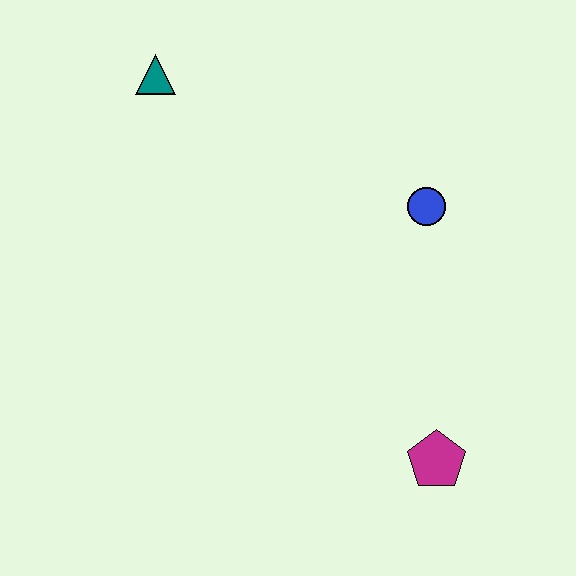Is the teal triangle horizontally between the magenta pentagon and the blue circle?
No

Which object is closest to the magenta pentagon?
The blue circle is closest to the magenta pentagon.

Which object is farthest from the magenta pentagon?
The teal triangle is farthest from the magenta pentagon.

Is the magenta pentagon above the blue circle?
No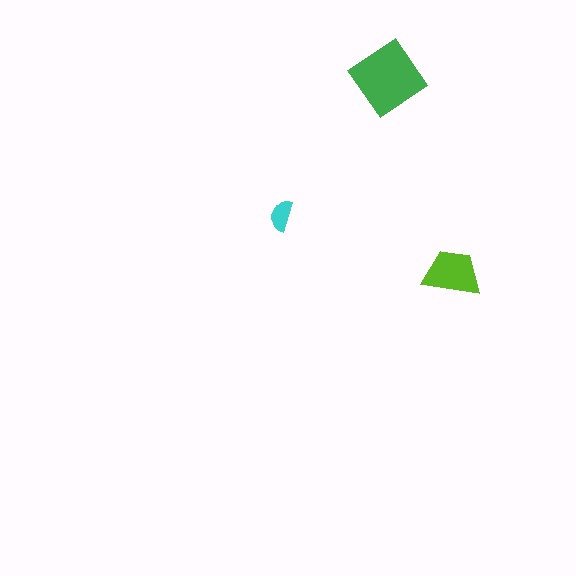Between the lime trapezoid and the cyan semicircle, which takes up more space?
The lime trapezoid.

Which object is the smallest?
The cyan semicircle.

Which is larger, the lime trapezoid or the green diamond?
The green diamond.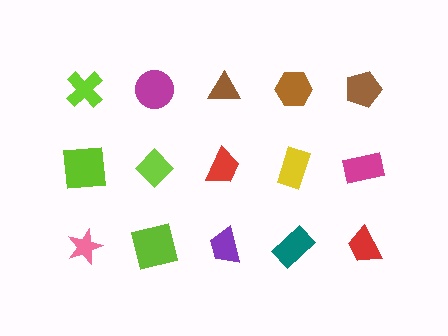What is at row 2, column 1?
A lime square.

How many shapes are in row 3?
5 shapes.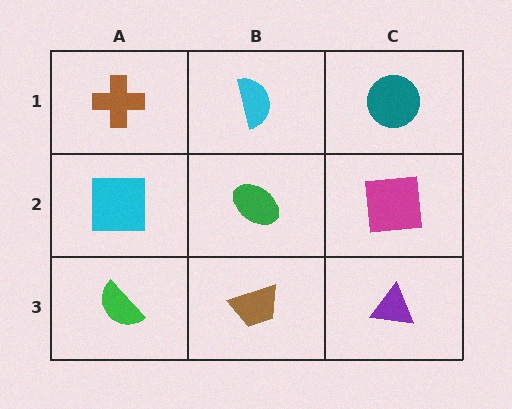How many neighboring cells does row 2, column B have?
4.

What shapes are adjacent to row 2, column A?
A brown cross (row 1, column A), a green semicircle (row 3, column A), a green ellipse (row 2, column B).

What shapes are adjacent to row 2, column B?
A cyan semicircle (row 1, column B), a brown trapezoid (row 3, column B), a cyan square (row 2, column A), a magenta square (row 2, column C).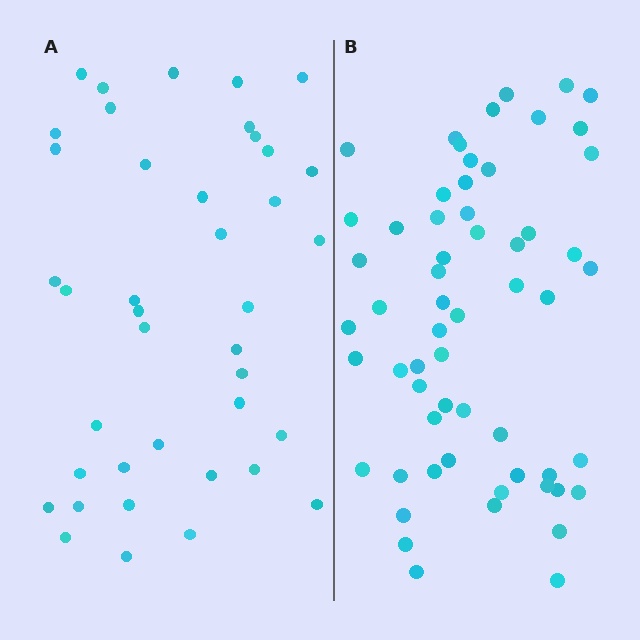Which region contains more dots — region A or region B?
Region B (the right region) has more dots.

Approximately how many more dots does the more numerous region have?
Region B has approximately 20 more dots than region A.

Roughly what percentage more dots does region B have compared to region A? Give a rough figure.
About 50% more.